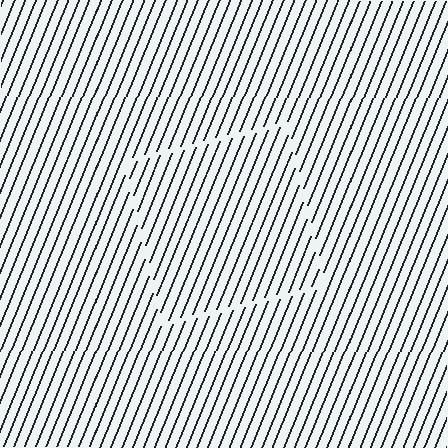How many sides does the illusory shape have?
4 sides — the line-ends trace a square.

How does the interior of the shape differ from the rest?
The interior of the shape contains the same grating, shifted by half a period — the contour is defined by the phase discontinuity where line-ends from the inner and outer gratings abut.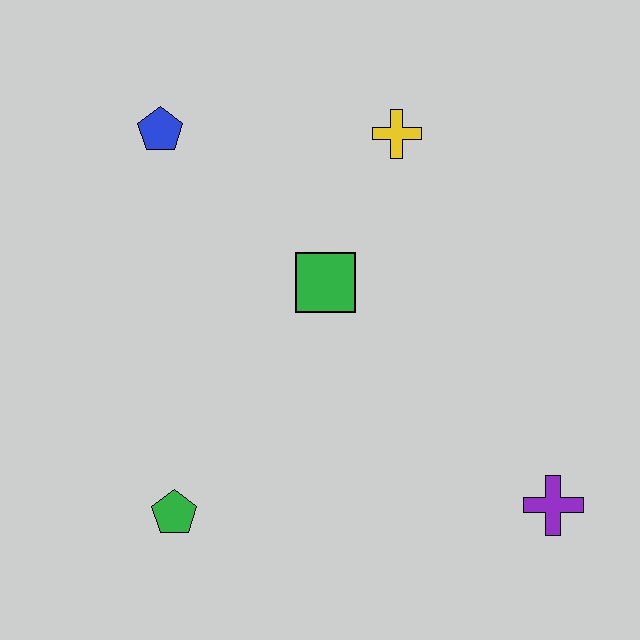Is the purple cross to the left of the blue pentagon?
No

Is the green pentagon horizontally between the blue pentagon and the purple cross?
Yes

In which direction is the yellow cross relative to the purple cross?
The yellow cross is above the purple cross.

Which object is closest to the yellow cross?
The green square is closest to the yellow cross.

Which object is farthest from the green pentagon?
The yellow cross is farthest from the green pentagon.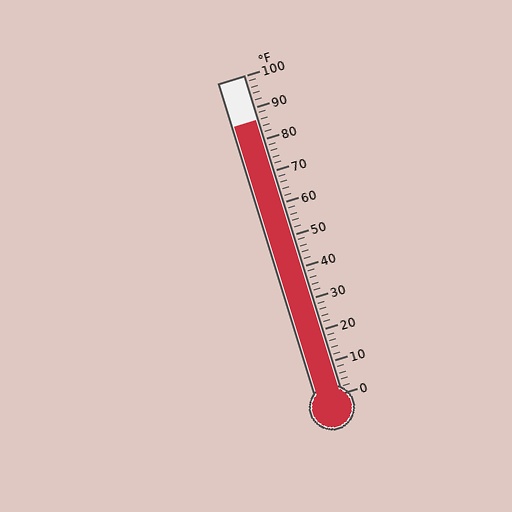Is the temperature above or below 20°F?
The temperature is above 20°F.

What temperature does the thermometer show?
The thermometer shows approximately 86°F.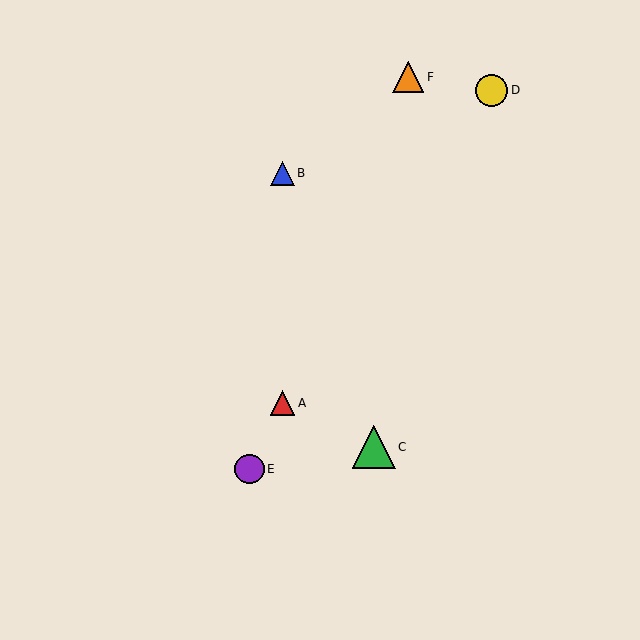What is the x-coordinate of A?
Object A is at x≈282.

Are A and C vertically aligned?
No, A is at x≈282 and C is at x≈374.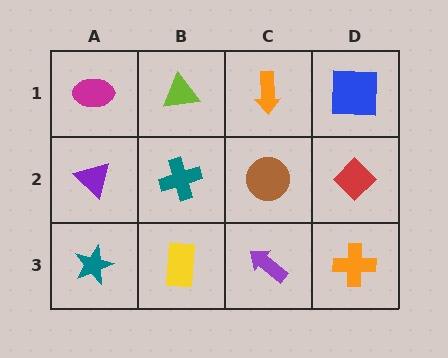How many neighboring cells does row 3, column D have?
2.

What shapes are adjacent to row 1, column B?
A teal cross (row 2, column B), a magenta ellipse (row 1, column A), an orange arrow (row 1, column C).